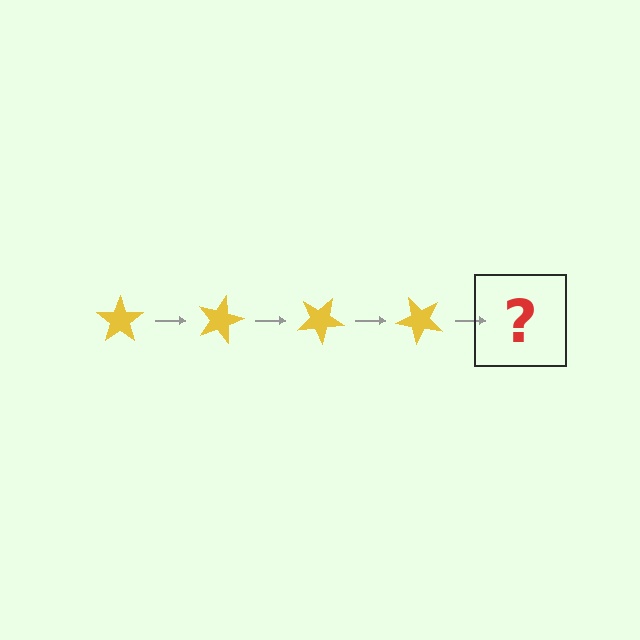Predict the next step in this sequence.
The next step is a yellow star rotated 60 degrees.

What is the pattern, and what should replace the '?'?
The pattern is that the star rotates 15 degrees each step. The '?' should be a yellow star rotated 60 degrees.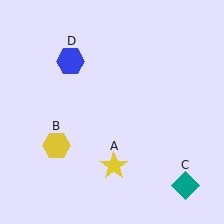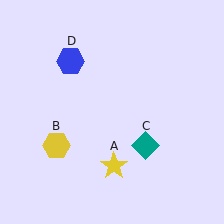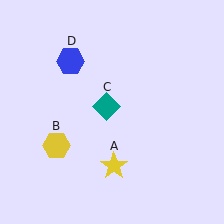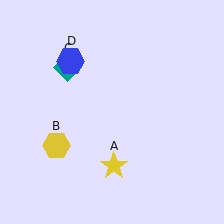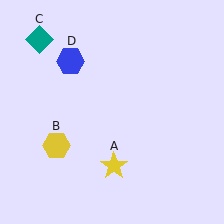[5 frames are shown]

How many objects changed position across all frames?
1 object changed position: teal diamond (object C).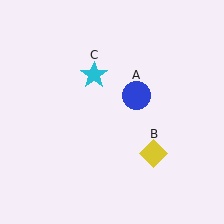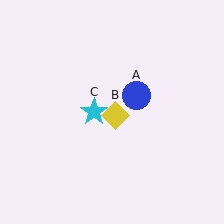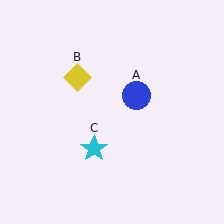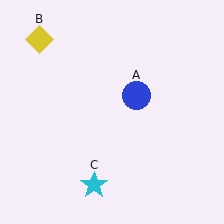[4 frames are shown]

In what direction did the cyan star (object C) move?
The cyan star (object C) moved down.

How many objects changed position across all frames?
2 objects changed position: yellow diamond (object B), cyan star (object C).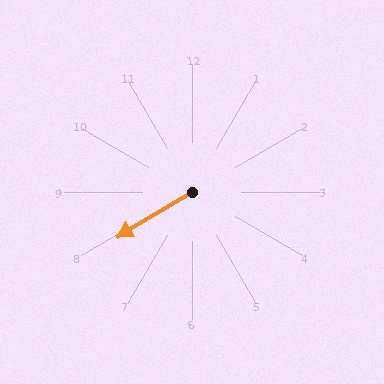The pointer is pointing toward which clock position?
Roughly 8 o'clock.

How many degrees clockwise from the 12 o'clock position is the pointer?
Approximately 239 degrees.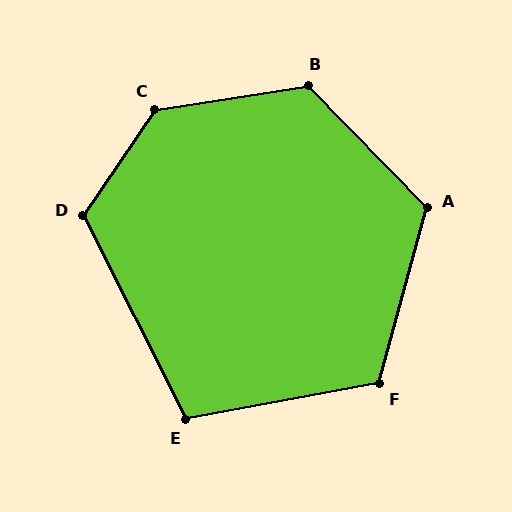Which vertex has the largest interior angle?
C, at approximately 133 degrees.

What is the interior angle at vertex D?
Approximately 119 degrees (obtuse).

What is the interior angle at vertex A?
Approximately 121 degrees (obtuse).